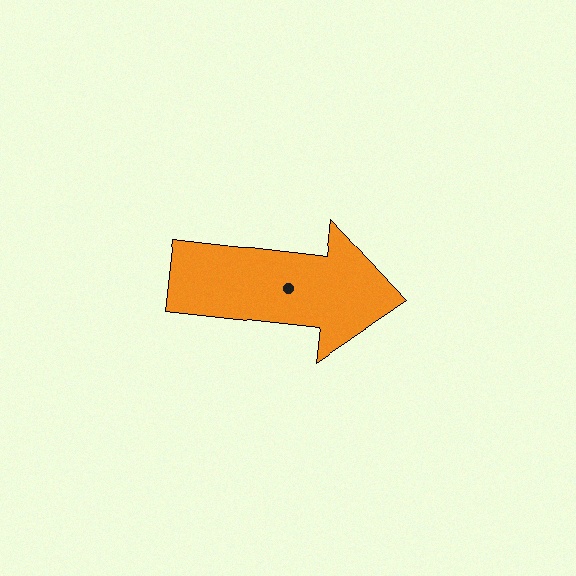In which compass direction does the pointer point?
East.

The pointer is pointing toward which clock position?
Roughly 3 o'clock.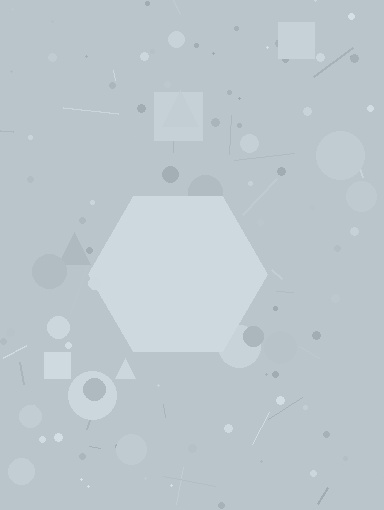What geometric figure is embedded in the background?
A hexagon is embedded in the background.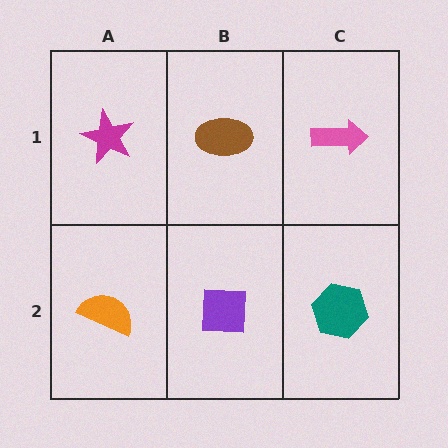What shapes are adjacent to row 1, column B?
A purple square (row 2, column B), a magenta star (row 1, column A), a pink arrow (row 1, column C).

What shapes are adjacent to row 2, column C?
A pink arrow (row 1, column C), a purple square (row 2, column B).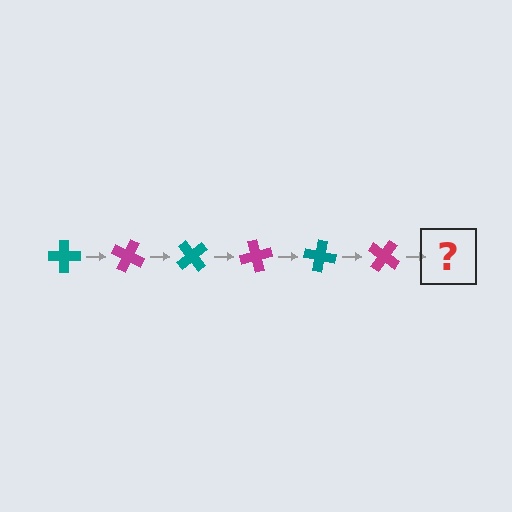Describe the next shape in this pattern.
It should be a teal cross, rotated 150 degrees from the start.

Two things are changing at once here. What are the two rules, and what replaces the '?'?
The two rules are that it rotates 25 degrees each step and the color cycles through teal and magenta. The '?' should be a teal cross, rotated 150 degrees from the start.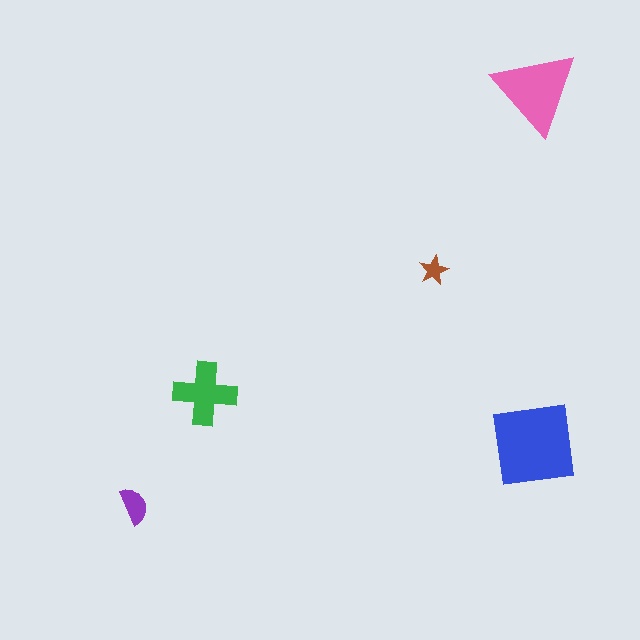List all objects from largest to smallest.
The blue square, the pink triangle, the green cross, the purple semicircle, the brown star.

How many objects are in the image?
There are 5 objects in the image.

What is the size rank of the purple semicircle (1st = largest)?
4th.